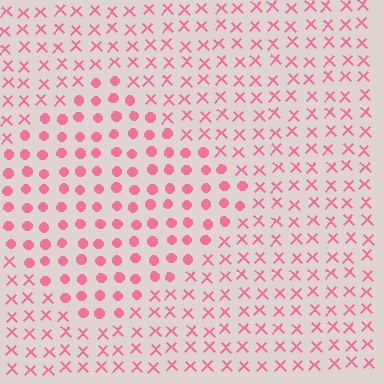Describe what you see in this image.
The image is filled with small pink elements arranged in a uniform grid. A diamond-shaped region contains circles, while the surrounding area contains X marks. The boundary is defined purely by the change in element shape.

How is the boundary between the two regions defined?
The boundary is defined by a change in element shape: circles inside vs. X marks outside. All elements share the same color and spacing.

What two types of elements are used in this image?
The image uses circles inside the diamond region and X marks outside it.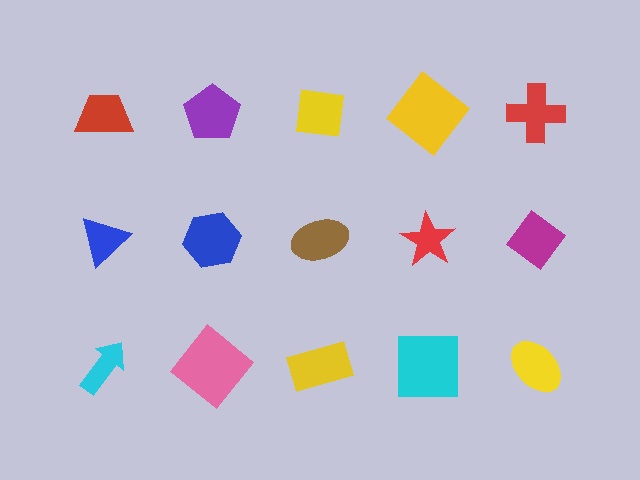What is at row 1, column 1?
A red trapezoid.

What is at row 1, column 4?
A yellow diamond.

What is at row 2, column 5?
A magenta diamond.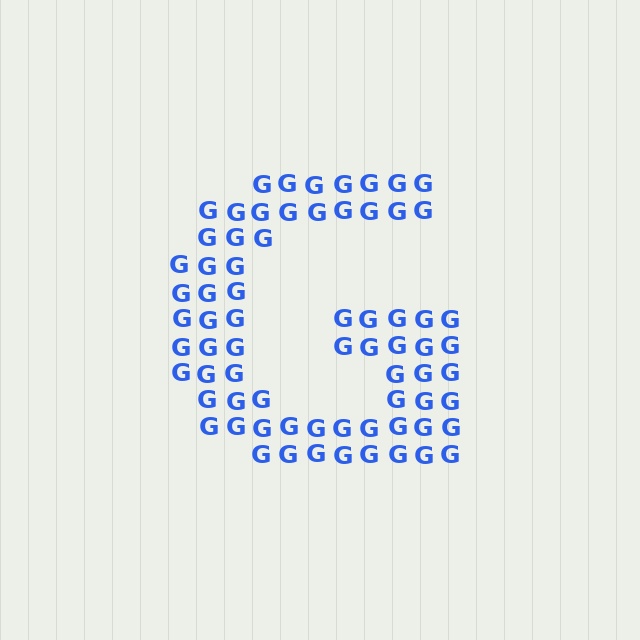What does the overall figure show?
The overall figure shows the letter G.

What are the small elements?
The small elements are letter G's.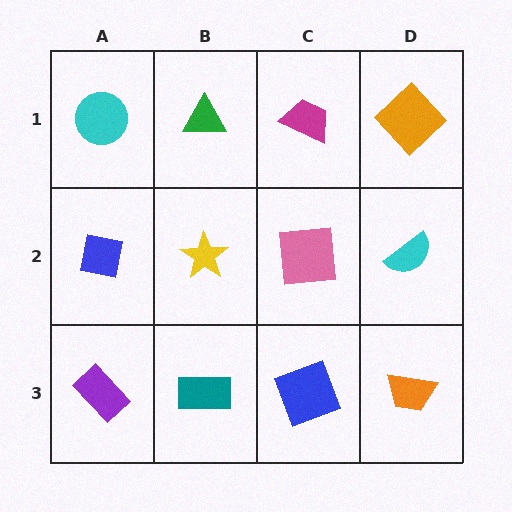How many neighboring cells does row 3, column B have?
3.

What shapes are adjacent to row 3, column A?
A blue square (row 2, column A), a teal rectangle (row 3, column B).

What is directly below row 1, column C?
A pink square.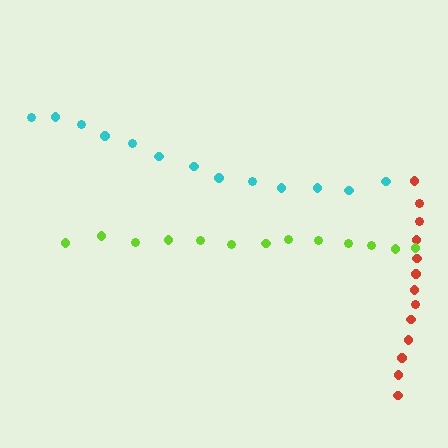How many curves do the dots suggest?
There are 3 distinct paths.